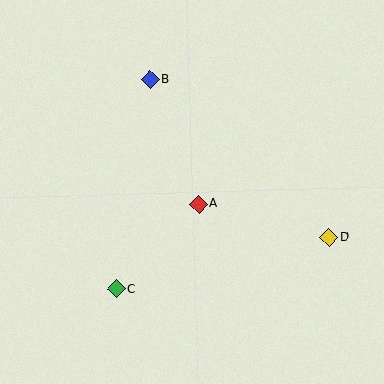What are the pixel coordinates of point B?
Point B is at (150, 79).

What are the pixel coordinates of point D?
Point D is at (329, 237).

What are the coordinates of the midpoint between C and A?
The midpoint between C and A is at (157, 247).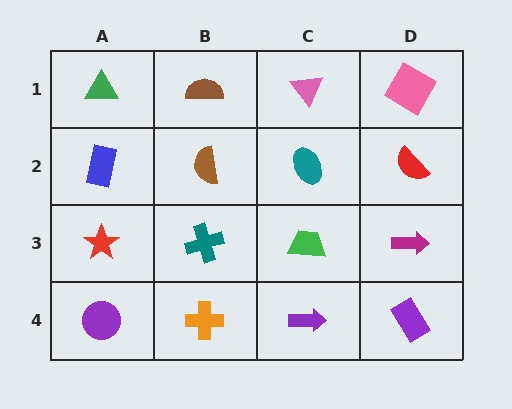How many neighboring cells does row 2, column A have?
3.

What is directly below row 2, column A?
A red star.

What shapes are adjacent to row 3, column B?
A brown semicircle (row 2, column B), an orange cross (row 4, column B), a red star (row 3, column A), a green trapezoid (row 3, column C).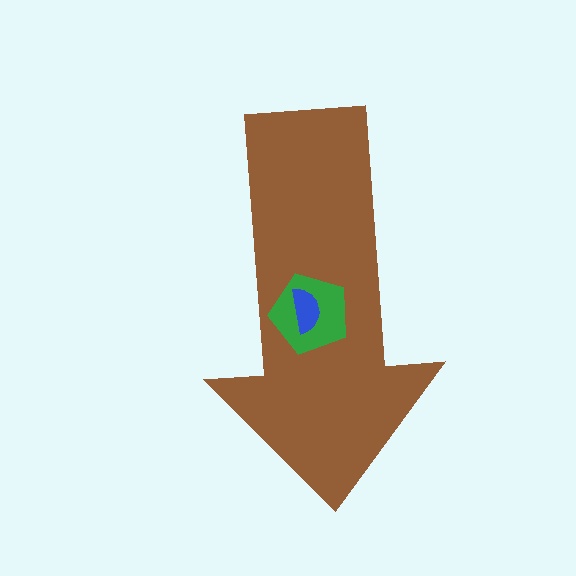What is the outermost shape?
The brown arrow.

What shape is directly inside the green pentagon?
The blue semicircle.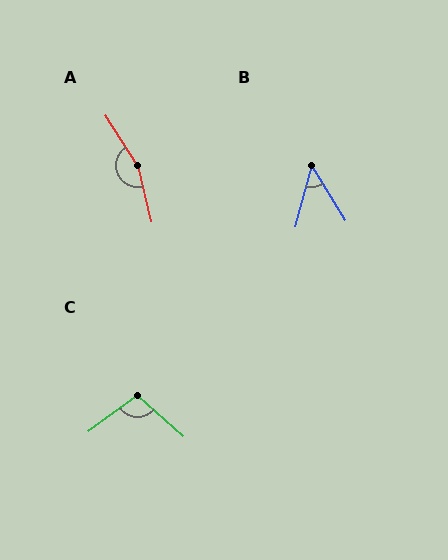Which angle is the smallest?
B, at approximately 47 degrees.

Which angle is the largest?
A, at approximately 162 degrees.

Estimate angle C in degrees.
Approximately 103 degrees.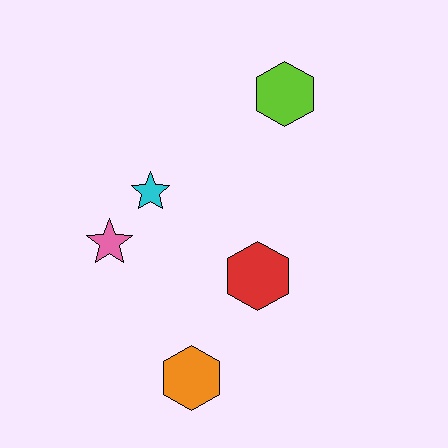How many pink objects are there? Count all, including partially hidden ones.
There is 1 pink object.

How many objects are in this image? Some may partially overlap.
There are 5 objects.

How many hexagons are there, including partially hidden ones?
There are 3 hexagons.